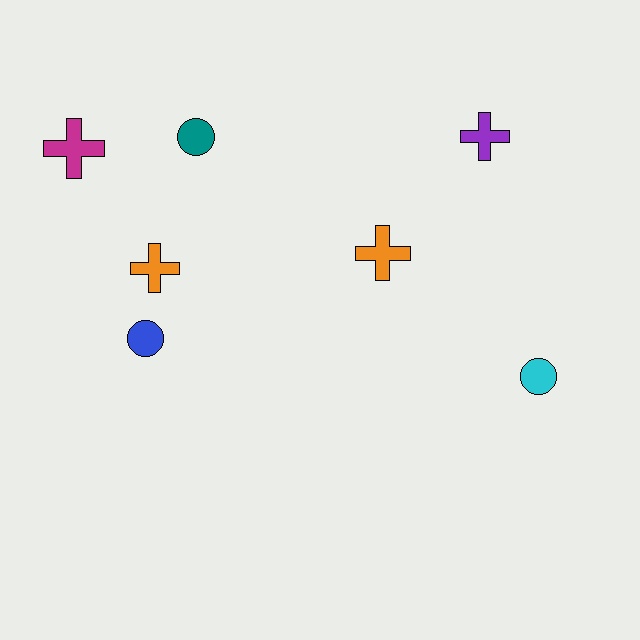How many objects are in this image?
There are 7 objects.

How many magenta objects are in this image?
There is 1 magenta object.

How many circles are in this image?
There are 3 circles.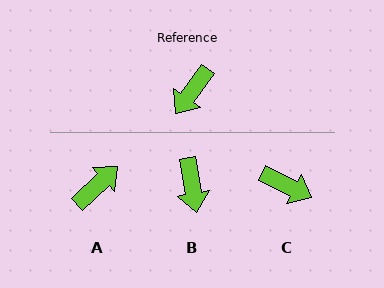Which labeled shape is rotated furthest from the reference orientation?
A, about 169 degrees away.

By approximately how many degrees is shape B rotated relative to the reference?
Approximately 46 degrees counter-clockwise.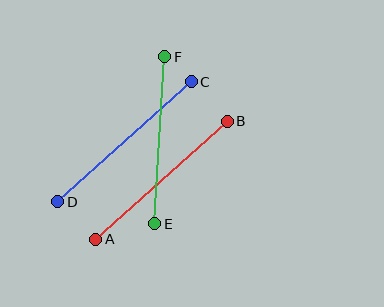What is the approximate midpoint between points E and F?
The midpoint is at approximately (160, 140) pixels.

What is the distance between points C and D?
The distance is approximately 179 pixels.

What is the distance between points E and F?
The distance is approximately 167 pixels.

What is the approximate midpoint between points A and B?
The midpoint is at approximately (161, 180) pixels.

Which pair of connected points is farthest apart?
Points C and D are farthest apart.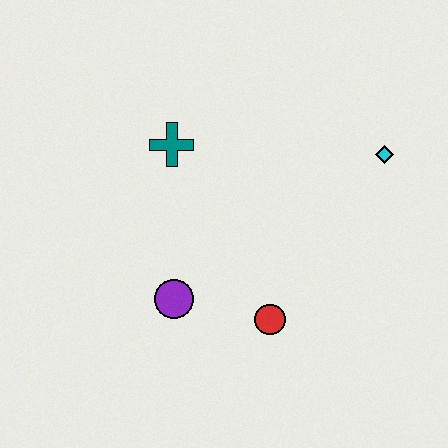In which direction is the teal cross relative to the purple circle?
The teal cross is above the purple circle.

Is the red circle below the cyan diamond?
Yes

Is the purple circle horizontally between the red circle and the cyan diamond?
No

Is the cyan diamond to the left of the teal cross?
No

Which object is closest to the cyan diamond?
The red circle is closest to the cyan diamond.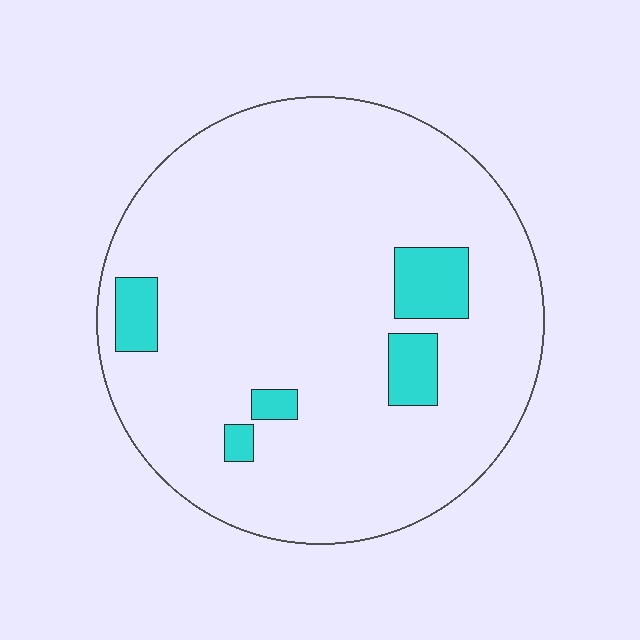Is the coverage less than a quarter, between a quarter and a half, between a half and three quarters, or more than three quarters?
Less than a quarter.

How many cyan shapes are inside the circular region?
5.